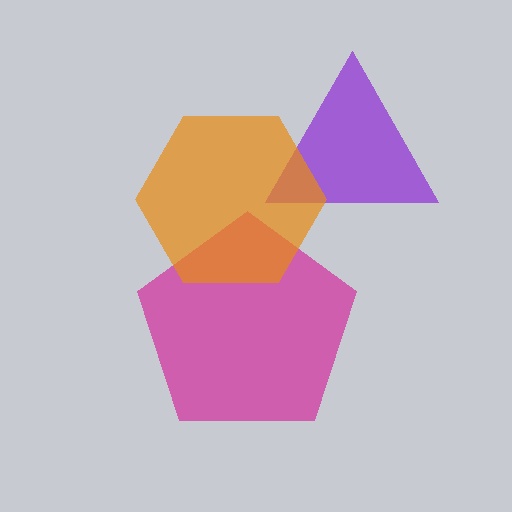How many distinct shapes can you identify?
There are 3 distinct shapes: a magenta pentagon, a purple triangle, an orange hexagon.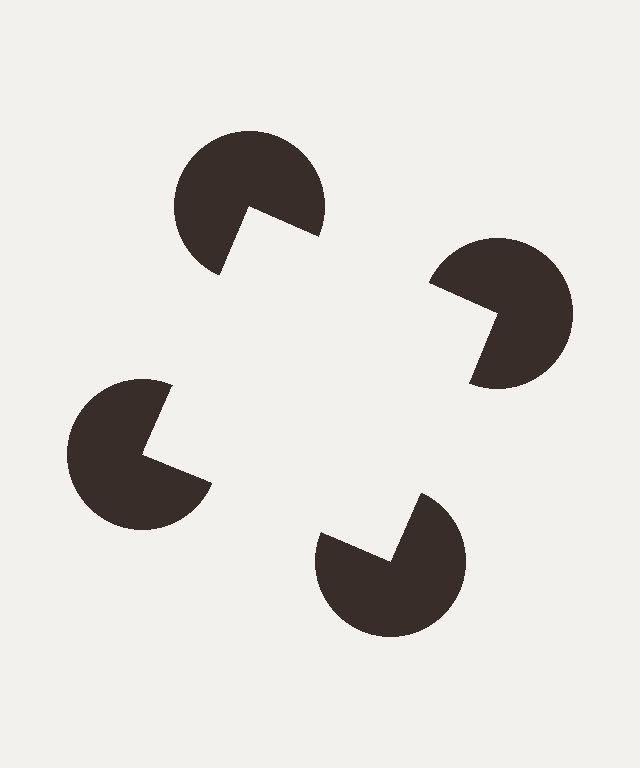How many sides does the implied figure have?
4 sides.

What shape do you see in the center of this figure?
An illusory square — its edges are inferred from the aligned wedge cuts in the pac-man discs, not physically drawn.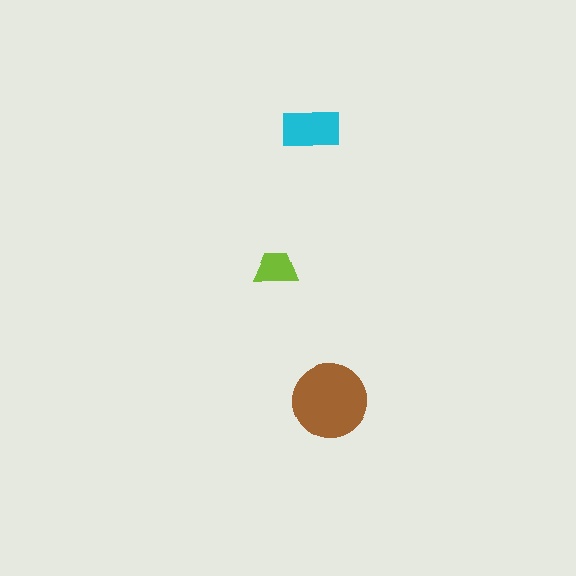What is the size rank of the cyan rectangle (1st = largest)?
2nd.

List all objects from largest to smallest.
The brown circle, the cyan rectangle, the lime trapezoid.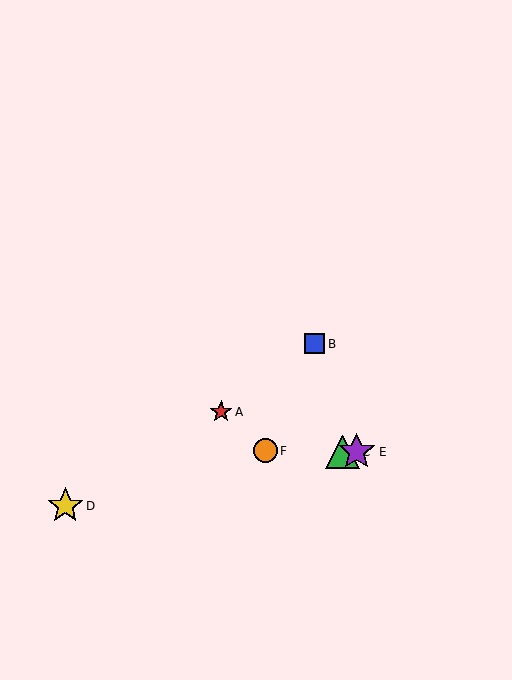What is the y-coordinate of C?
Object C is at y≈452.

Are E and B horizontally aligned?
No, E is at y≈452 and B is at y≈344.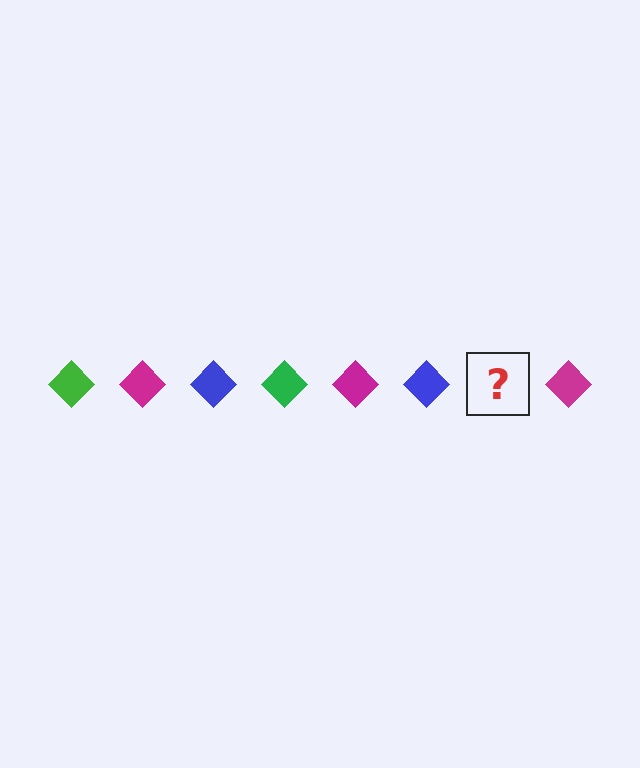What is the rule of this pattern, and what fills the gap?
The rule is that the pattern cycles through green, magenta, blue diamonds. The gap should be filled with a green diamond.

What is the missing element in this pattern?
The missing element is a green diamond.